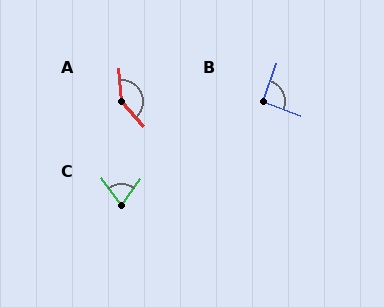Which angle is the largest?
A, at approximately 143 degrees.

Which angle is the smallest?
C, at approximately 74 degrees.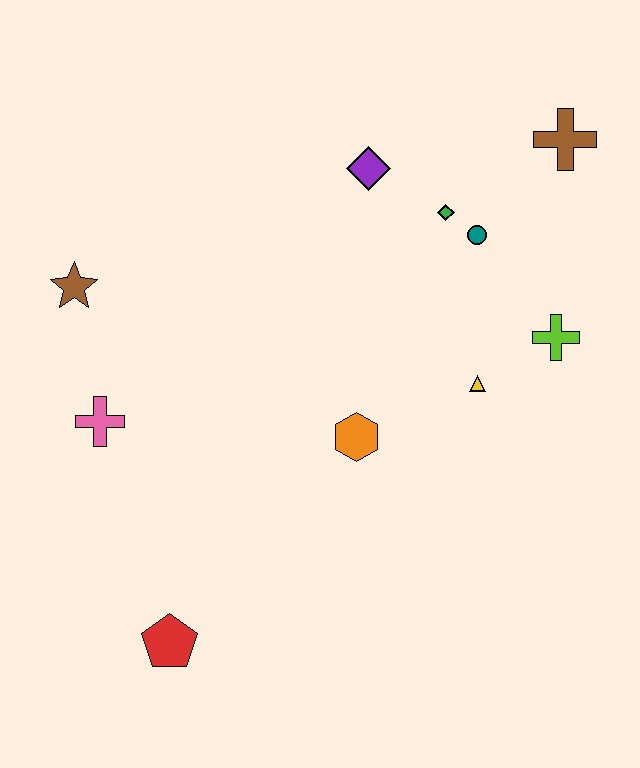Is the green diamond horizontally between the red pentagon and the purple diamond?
No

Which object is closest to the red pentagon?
The pink cross is closest to the red pentagon.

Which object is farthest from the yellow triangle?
The brown star is farthest from the yellow triangle.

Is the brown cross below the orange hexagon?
No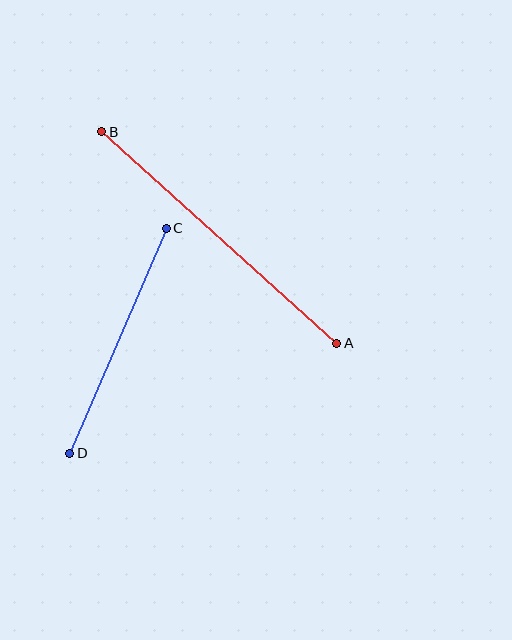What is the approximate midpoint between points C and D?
The midpoint is at approximately (118, 341) pixels.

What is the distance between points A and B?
The distance is approximately 316 pixels.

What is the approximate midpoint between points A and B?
The midpoint is at approximately (219, 238) pixels.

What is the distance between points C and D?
The distance is approximately 245 pixels.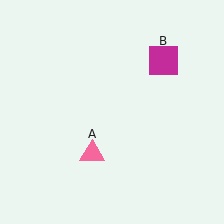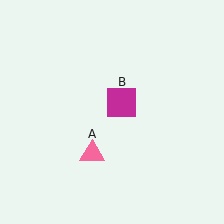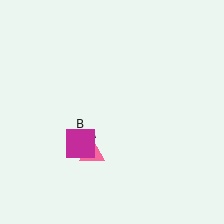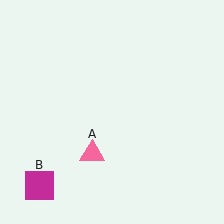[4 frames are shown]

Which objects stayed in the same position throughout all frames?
Pink triangle (object A) remained stationary.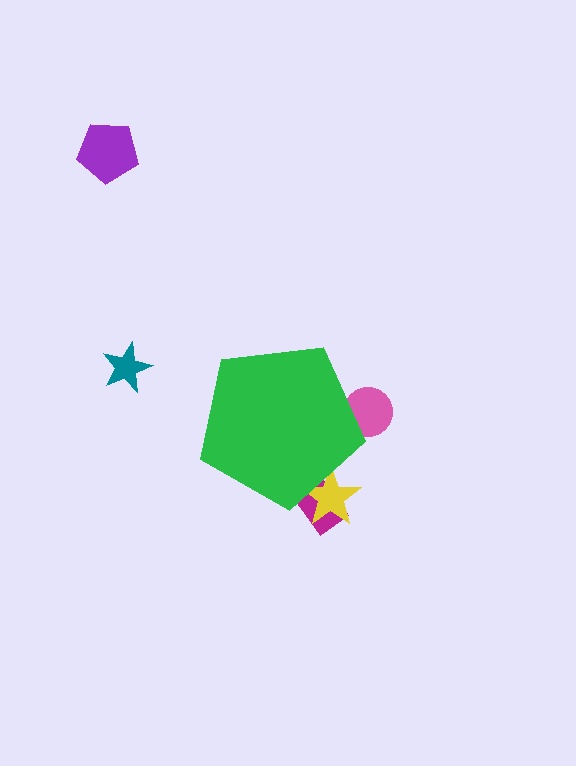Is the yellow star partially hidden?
Yes, the yellow star is partially hidden behind the green pentagon.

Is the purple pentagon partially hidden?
No, the purple pentagon is fully visible.